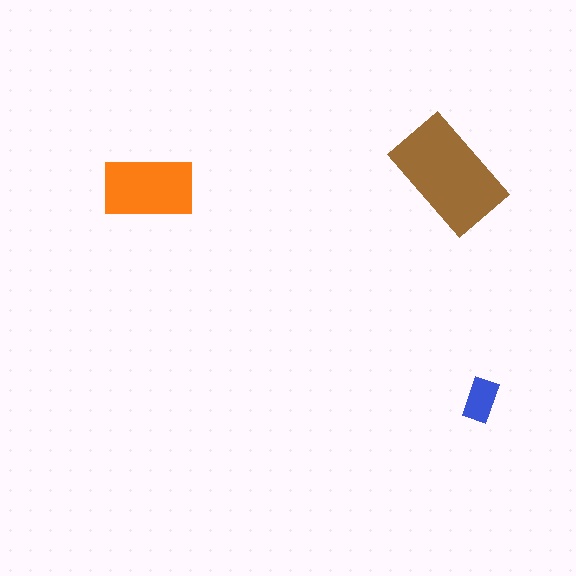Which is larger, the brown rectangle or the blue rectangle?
The brown one.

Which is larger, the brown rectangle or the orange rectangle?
The brown one.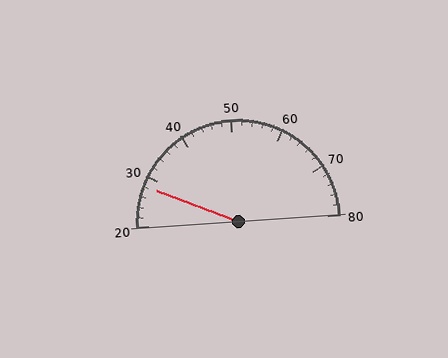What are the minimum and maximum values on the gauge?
The gauge ranges from 20 to 80.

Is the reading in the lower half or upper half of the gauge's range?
The reading is in the lower half of the range (20 to 80).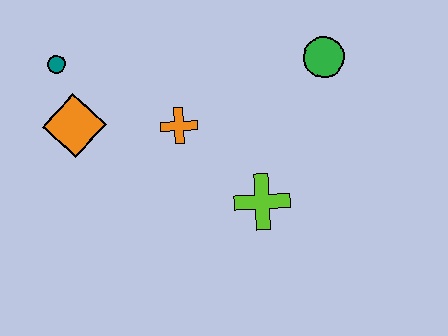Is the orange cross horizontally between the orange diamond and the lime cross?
Yes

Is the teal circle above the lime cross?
Yes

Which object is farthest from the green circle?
The teal circle is farthest from the green circle.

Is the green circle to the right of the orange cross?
Yes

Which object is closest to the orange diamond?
The teal circle is closest to the orange diamond.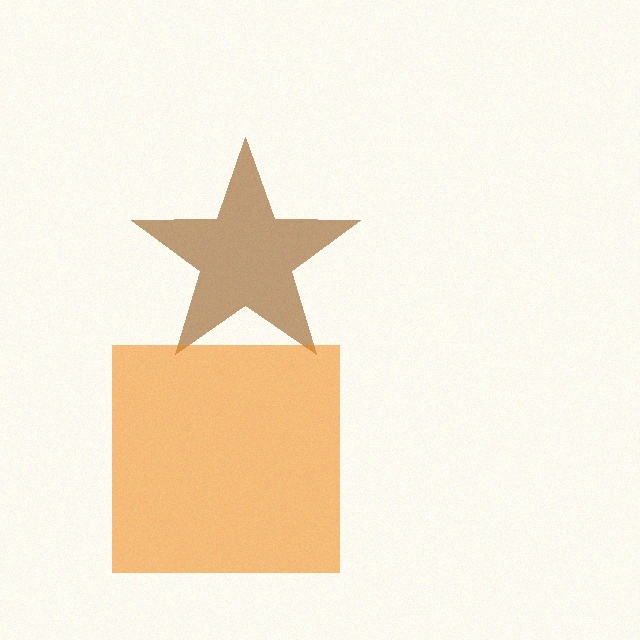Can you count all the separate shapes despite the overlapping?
Yes, there are 2 separate shapes.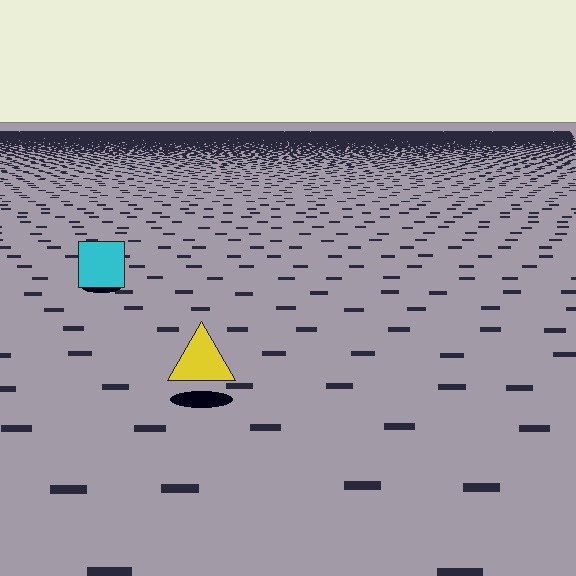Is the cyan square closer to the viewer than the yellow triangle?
No. The yellow triangle is closer — you can tell from the texture gradient: the ground texture is coarser near it.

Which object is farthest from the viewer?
The cyan square is farthest from the viewer. It appears smaller and the ground texture around it is denser.